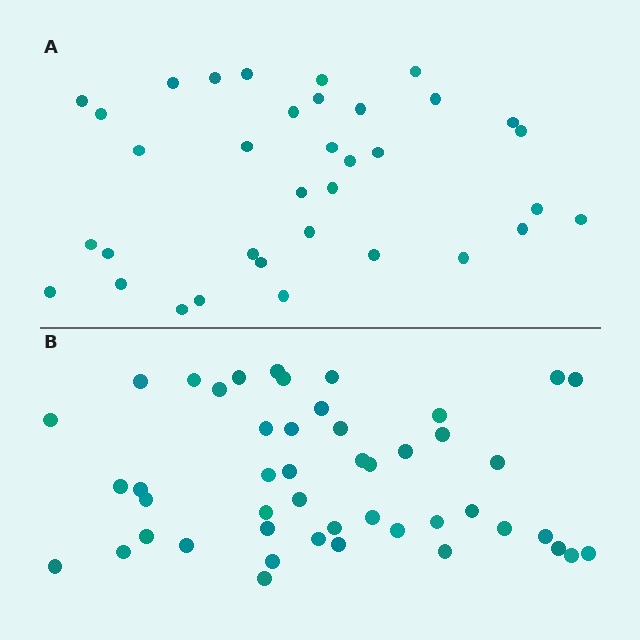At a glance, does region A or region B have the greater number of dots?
Region B (the bottom region) has more dots.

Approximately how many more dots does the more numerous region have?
Region B has roughly 12 or so more dots than region A.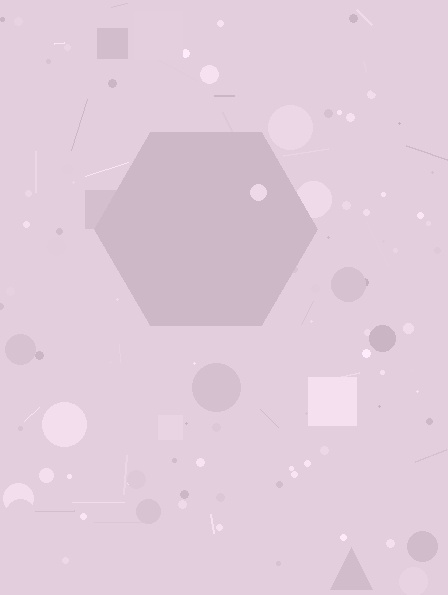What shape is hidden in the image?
A hexagon is hidden in the image.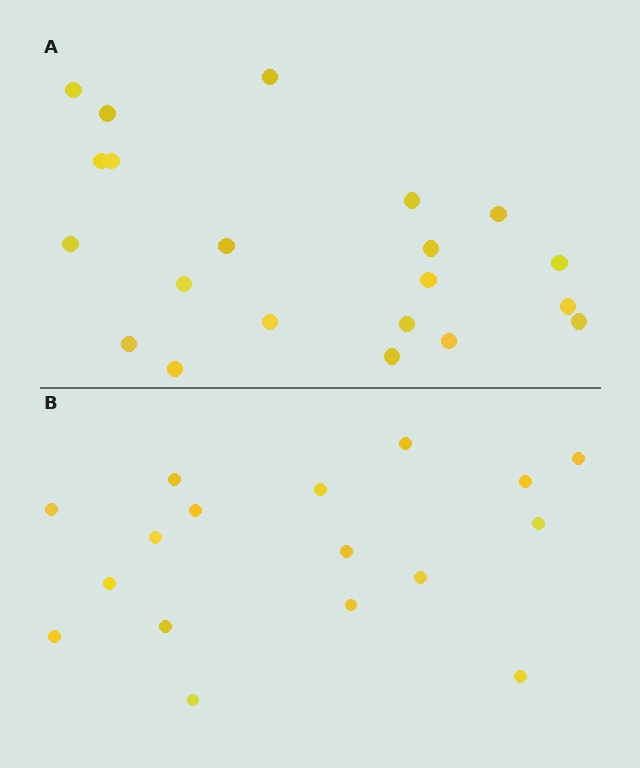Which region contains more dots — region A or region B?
Region A (the top region) has more dots.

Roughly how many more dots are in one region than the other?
Region A has about 4 more dots than region B.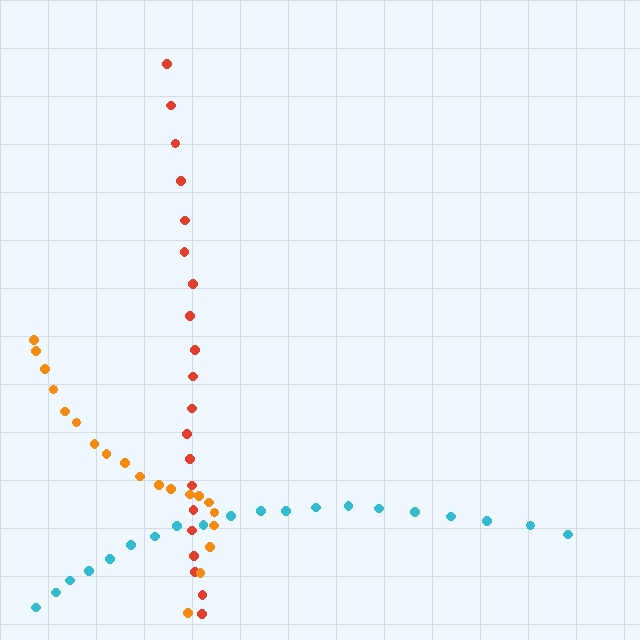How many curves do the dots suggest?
There are 3 distinct paths.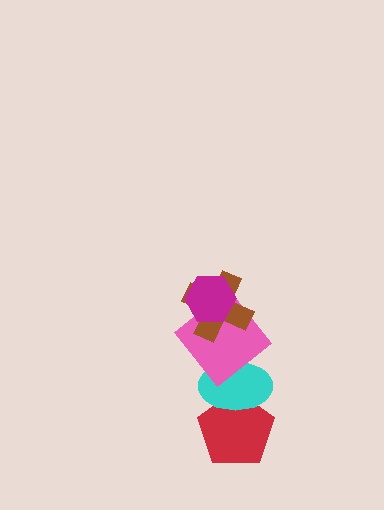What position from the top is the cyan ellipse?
The cyan ellipse is 4th from the top.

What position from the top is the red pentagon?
The red pentagon is 5th from the top.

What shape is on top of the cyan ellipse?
The pink diamond is on top of the cyan ellipse.